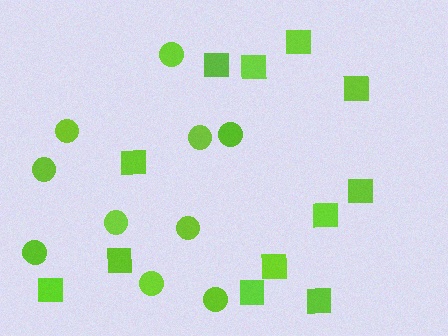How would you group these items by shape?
There are 2 groups: one group of circles (10) and one group of squares (12).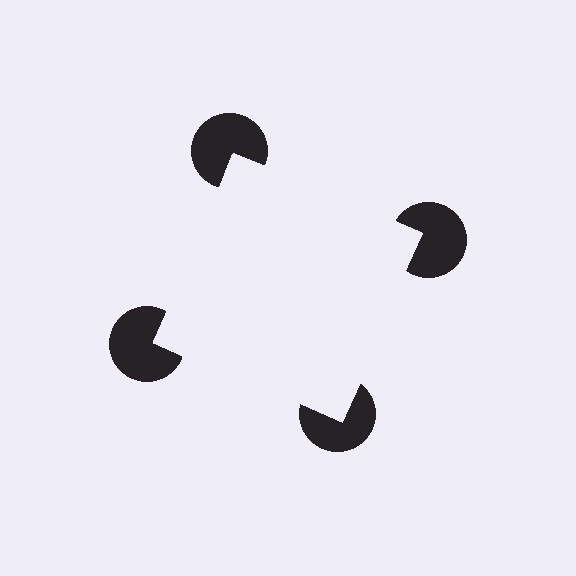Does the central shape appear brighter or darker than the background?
It typically appears slightly brighter than the background, even though no actual brightness change is drawn.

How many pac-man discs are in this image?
There are 4 — one at each vertex of the illusory square.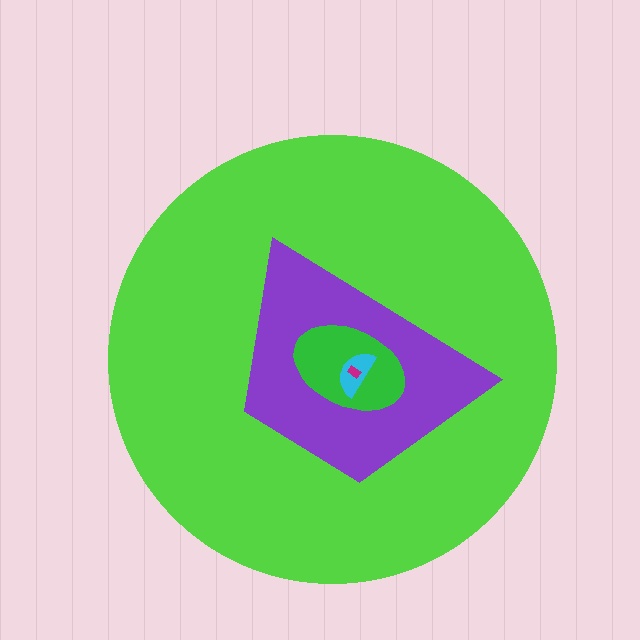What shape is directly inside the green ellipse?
The cyan semicircle.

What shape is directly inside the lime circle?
The purple trapezoid.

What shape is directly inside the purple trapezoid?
The green ellipse.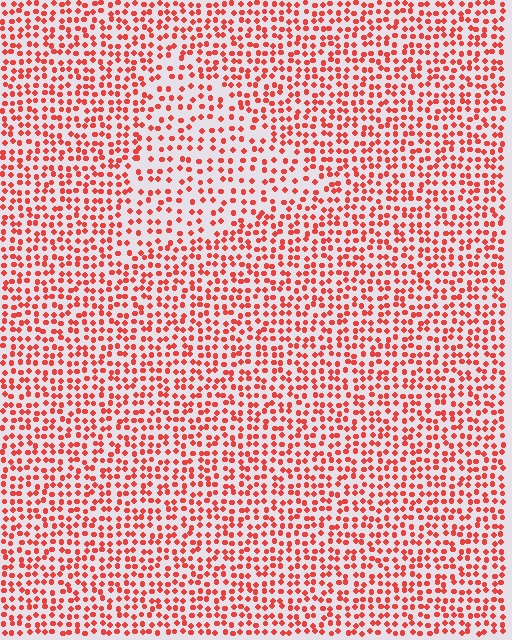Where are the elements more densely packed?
The elements are more densely packed outside the triangle boundary.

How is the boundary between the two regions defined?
The boundary is defined by a change in element density (approximately 1.6x ratio). All elements are the same color, size, and shape.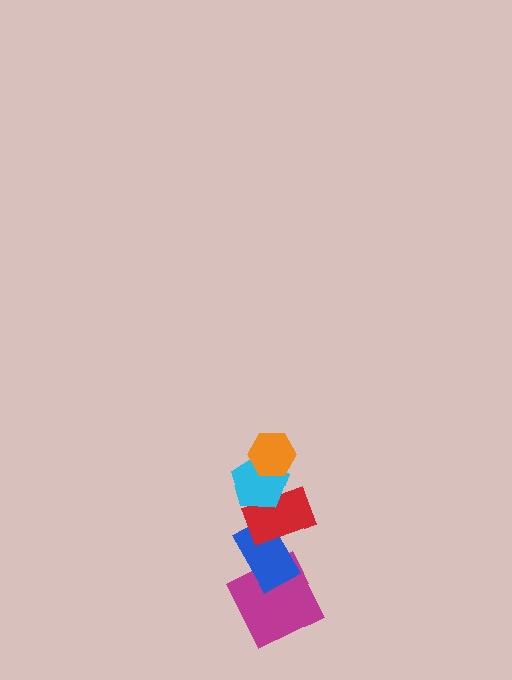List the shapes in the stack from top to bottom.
From top to bottom: the orange hexagon, the cyan pentagon, the red rectangle, the blue rectangle, the magenta square.